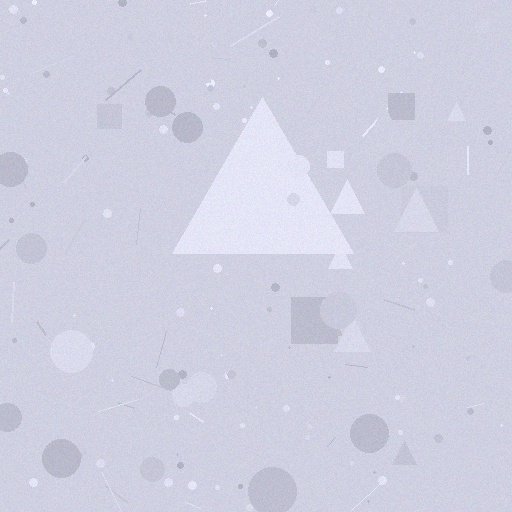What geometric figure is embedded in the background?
A triangle is embedded in the background.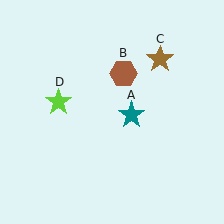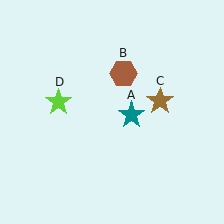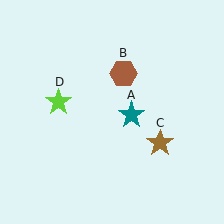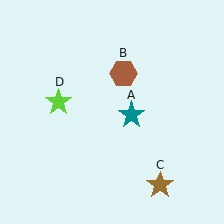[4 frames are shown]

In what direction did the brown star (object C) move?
The brown star (object C) moved down.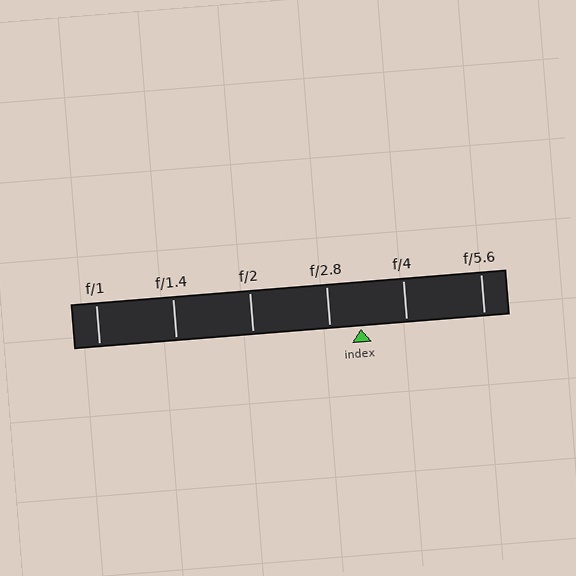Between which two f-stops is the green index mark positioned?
The index mark is between f/2.8 and f/4.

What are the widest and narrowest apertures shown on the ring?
The widest aperture shown is f/1 and the narrowest is f/5.6.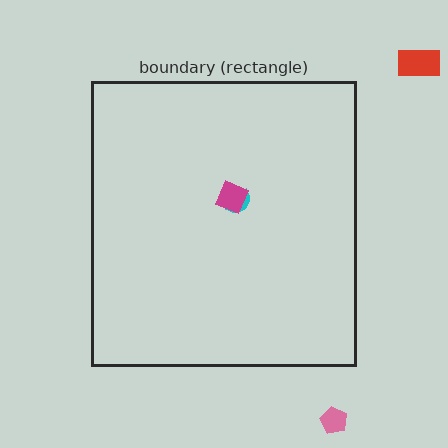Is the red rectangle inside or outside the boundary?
Outside.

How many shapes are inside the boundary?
2 inside, 2 outside.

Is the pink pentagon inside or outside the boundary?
Outside.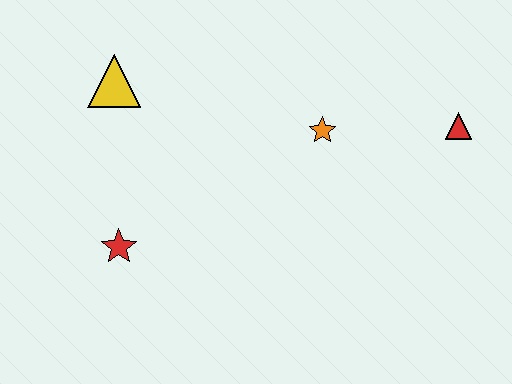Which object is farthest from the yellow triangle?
The red triangle is farthest from the yellow triangle.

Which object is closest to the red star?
The yellow triangle is closest to the red star.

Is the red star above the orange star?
No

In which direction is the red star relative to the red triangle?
The red star is to the left of the red triangle.